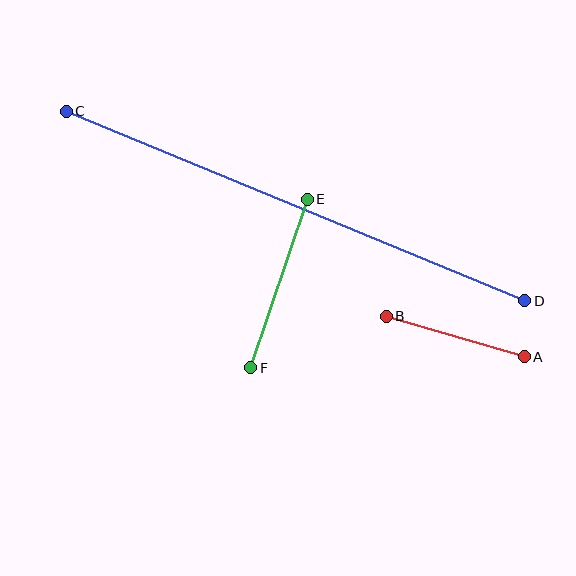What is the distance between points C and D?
The distance is approximately 496 pixels.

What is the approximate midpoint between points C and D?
The midpoint is at approximately (296, 206) pixels.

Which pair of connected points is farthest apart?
Points C and D are farthest apart.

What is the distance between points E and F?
The distance is approximately 178 pixels.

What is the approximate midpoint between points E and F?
The midpoint is at approximately (279, 284) pixels.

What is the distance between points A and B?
The distance is approximately 143 pixels.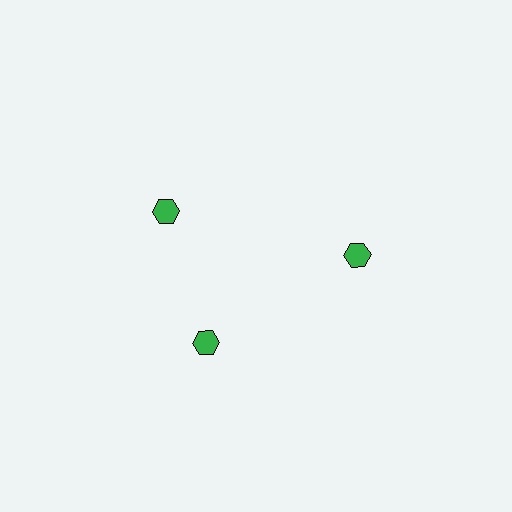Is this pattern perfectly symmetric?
No. The 3 green hexagons are arranged in a ring, but one element near the 11 o'clock position is rotated out of alignment along the ring, breaking the 3-fold rotational symmetry.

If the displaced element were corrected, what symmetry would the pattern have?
It would have 3-fold rotational symmetry — the pattern would map onto itself every 120 degrees.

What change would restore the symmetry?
The symmetry would be restored by rotating it back into even spacing with its neighbors so that all 3 hexagons sit at equal angles and equal distance from the center.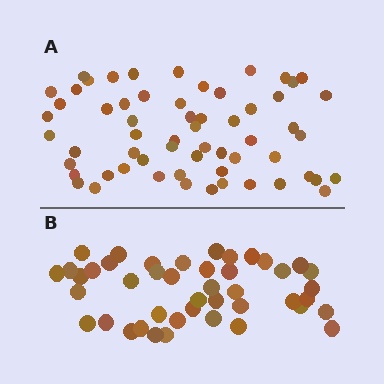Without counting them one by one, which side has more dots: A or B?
Region A (the top region) has more dots.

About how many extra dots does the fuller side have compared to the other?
Region A has approximately 15 more dots than region B.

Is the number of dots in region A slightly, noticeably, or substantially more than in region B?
Region A has noticeably more, but not dramatically so. The ratio is roughly 1.4 to 1.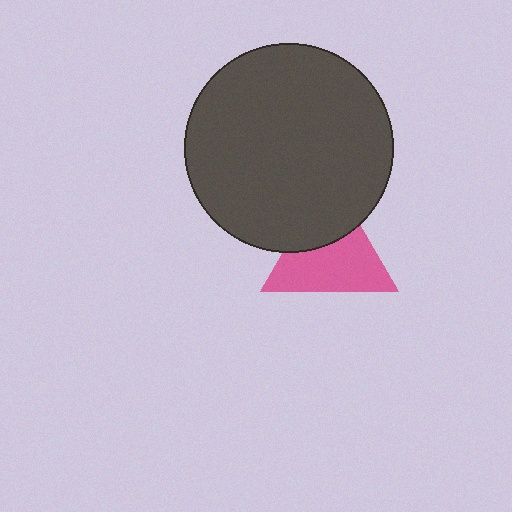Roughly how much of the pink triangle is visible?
About half of it is visible (roughly 64%).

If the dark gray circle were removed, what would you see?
You would see the complete pink triangle.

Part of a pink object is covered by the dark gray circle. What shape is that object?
It is a triangle.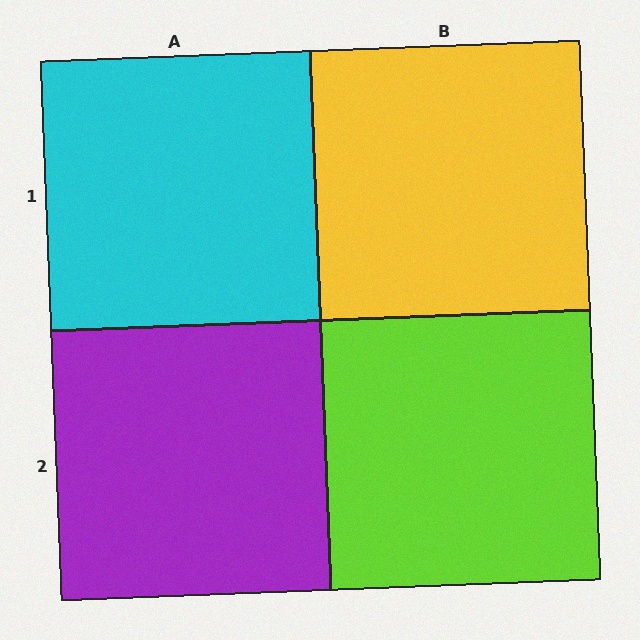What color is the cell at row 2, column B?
Lime.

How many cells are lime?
1 cell is lime.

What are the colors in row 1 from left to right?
Cyan, yellow.